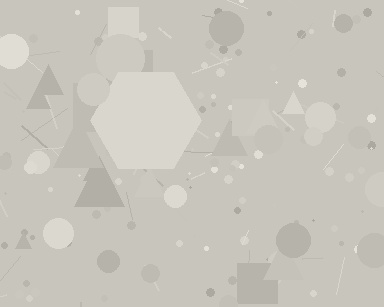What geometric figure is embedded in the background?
A hexagon is embedded in the background.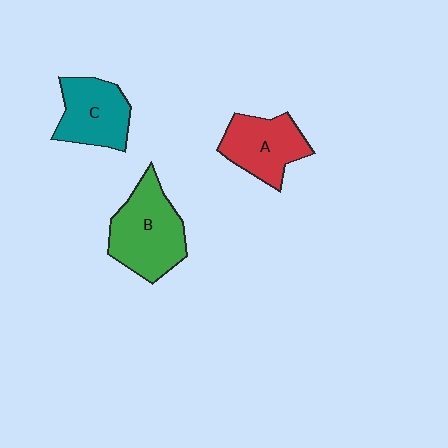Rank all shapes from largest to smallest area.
From largest to smallest: B (green), A (red), C (teal).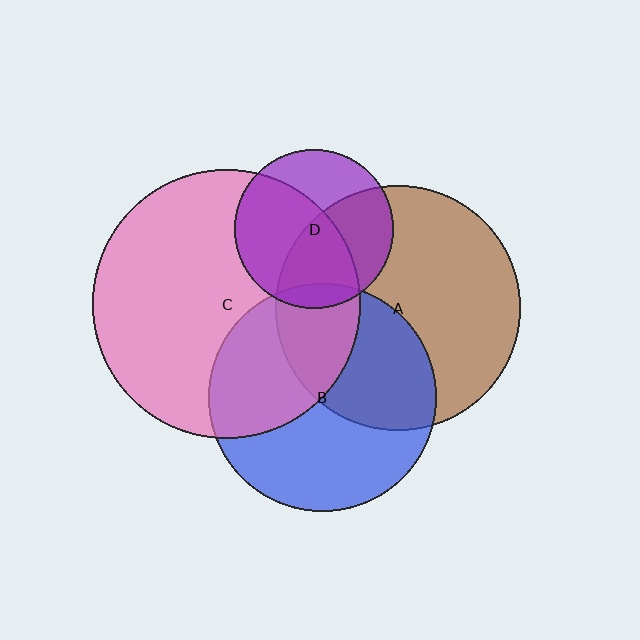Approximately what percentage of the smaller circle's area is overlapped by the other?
Approximately 60%.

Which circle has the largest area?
Circle C (pink).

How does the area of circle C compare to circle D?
Approximately 2.9 times.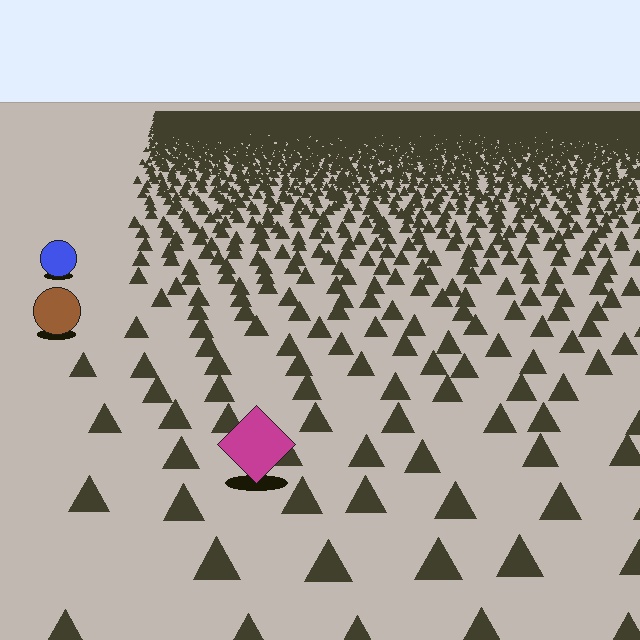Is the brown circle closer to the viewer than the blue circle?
Yes. The brown circle is closer — you can tell from the texture gradient: the ground texture is coarser near it.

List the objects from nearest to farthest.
From nearest to farthest: the magenta diamond, the brown circle, the blue circle.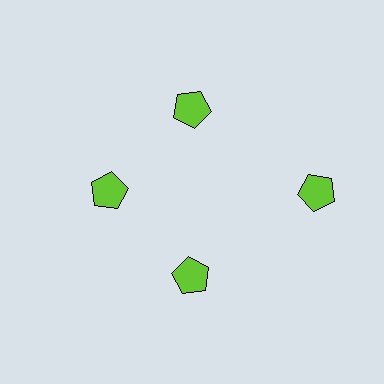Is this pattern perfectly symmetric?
No. The 4 lime pentagons are arranged in a ring, but one element near the 3 o'clock position is pushed outward from the center, breaking the 4-fold rotational symmetry.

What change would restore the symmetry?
The symmetry would be restored by moving it inward, back onto the ring so that all 4 pentagons sit at equal angles and equal distance from the center.